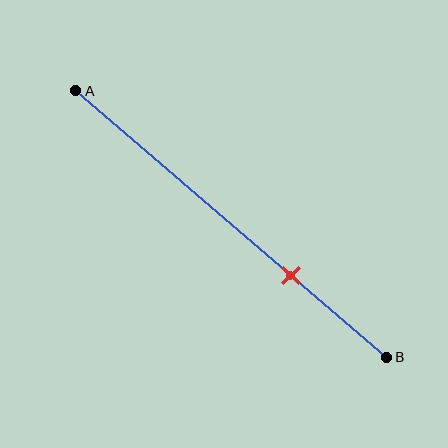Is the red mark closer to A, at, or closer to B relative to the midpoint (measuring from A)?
The red mark is closer to point B than the midpoint of segment AB.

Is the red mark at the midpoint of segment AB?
No, the mark is at about 70% from A, not at the 50% midpoint.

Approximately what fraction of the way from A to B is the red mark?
The red mark is approximately 70% of the way from A to B.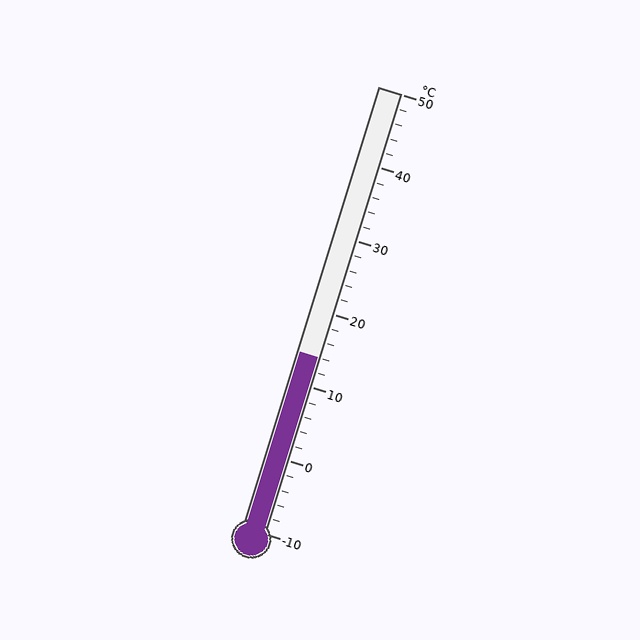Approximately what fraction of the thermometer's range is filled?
The thermometer is filled to approximately 40% of its range.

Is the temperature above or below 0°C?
The temperature is above 0°C.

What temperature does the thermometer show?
The thermometer shows approximately 14°C.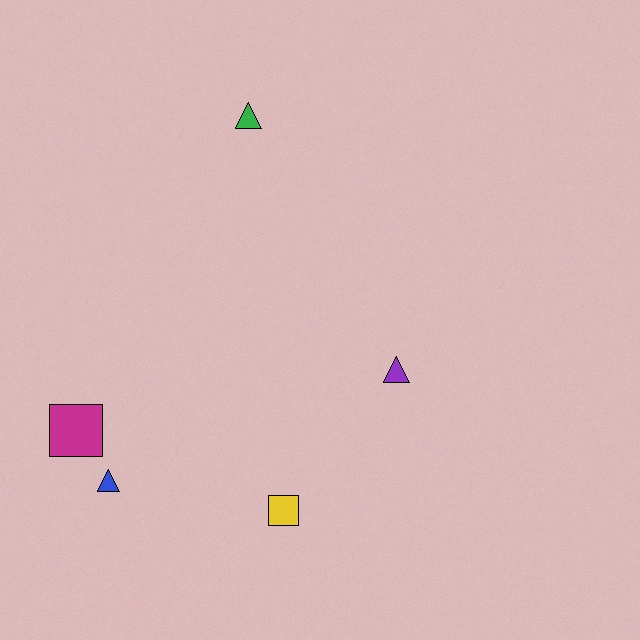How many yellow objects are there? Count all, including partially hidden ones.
There is 1 yellow object.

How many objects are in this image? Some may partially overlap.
There are 5 objects.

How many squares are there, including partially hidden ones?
There are 2 squares.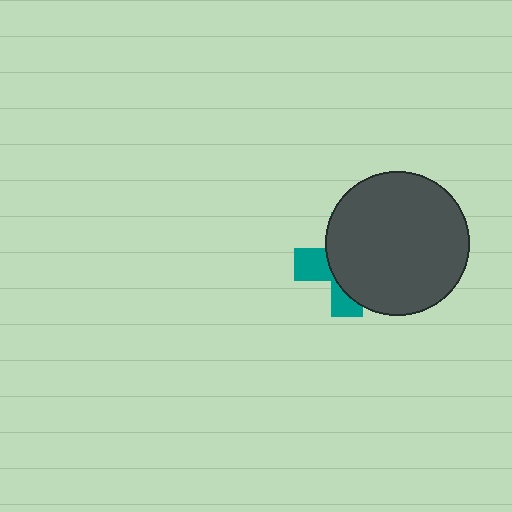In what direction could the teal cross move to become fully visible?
The teal cross could move left. That would shift it out from behind the dark gray circle entirely.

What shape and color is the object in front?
The object in front is a dark gray circle.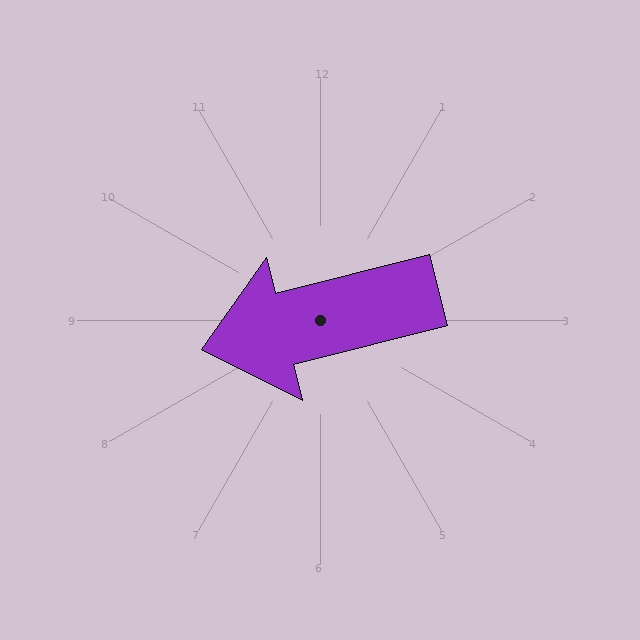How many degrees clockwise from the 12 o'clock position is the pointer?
Approximately 256 degrees.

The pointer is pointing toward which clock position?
Roughly 9 o'clock.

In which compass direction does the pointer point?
West.